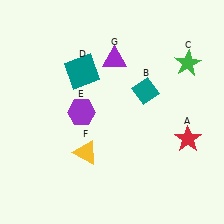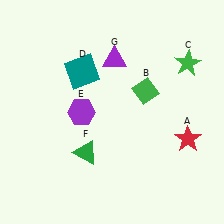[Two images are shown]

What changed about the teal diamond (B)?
In Image 1, B is teal. In Image 2, it changed to green.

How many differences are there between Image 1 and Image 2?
There are 2 differences between the two images.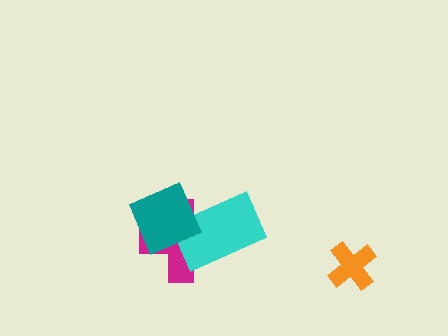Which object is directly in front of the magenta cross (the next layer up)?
The cyan rectangle is directly in front of the magenta cross.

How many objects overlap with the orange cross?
0 objects overlap with the orange cross.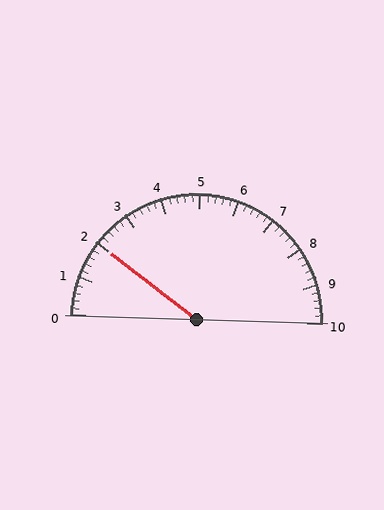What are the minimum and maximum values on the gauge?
The gauge ranges from 0 to 10.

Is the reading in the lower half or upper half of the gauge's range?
The reading is in the lower half of the range (0 to 10).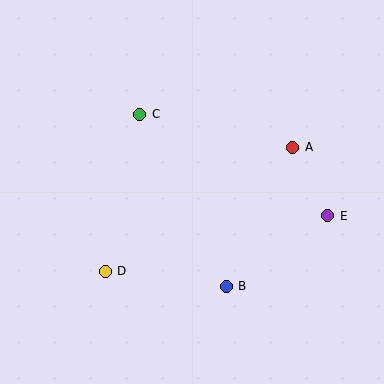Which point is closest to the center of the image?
Point C at (140, 114) is closest to the center.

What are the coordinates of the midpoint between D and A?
The midpoint between D and A is at (199, 209).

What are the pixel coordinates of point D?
Point D is at (105, 271).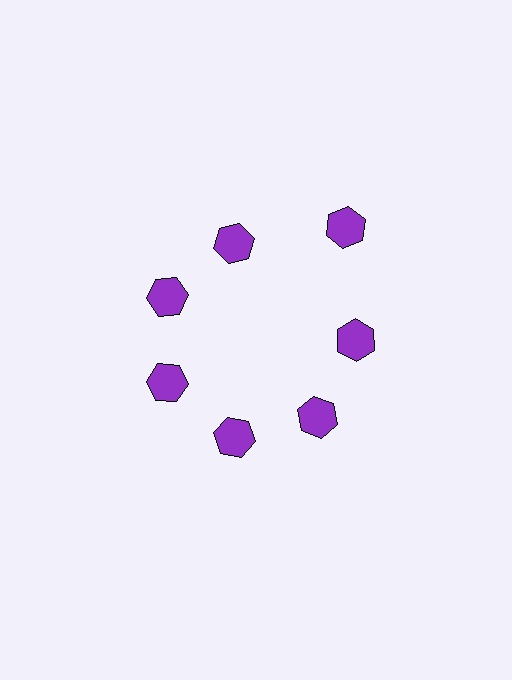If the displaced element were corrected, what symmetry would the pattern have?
It would have 7-fold rotational symmetry — the pattern would map onto itself every 51 degrees.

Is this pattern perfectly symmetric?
No. The 7 purple hexagons are arranged in a ring, but one element near the 1 o'clock position is pushed outward from the center, breaking the 7-fold rotational symmetry.